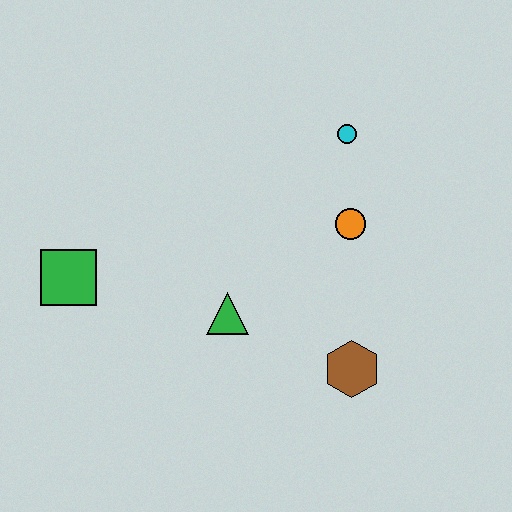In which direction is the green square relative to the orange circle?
The green square is to the left of the orange circle.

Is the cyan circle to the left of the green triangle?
No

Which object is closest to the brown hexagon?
The green triangle is closest to the brown hexagon.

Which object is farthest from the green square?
The cyan circle is farthest from the green square.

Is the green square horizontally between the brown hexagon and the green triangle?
No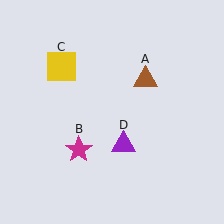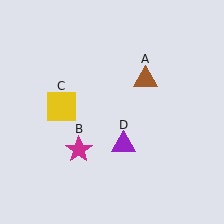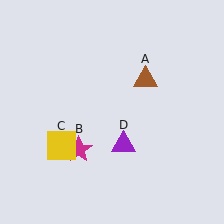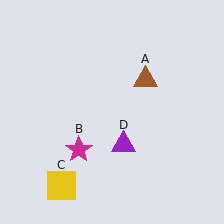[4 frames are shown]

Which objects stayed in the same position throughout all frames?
Brown triangle (object A) and magenta star (object B) and purple triangle (object D) remained stationary.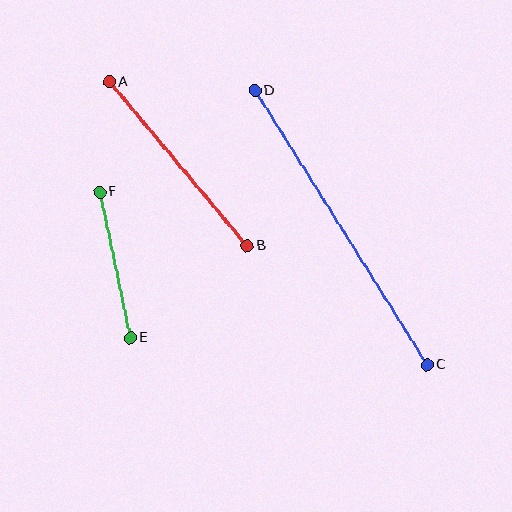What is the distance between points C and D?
The distance is approximately 324 pixels.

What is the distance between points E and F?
The distance is approximately 149 pixels.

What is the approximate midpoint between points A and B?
The midpoint is at approximately (178, 164) pixels.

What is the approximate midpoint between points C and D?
The midpoint is at approximately (341, 228) pixels.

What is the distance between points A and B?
The distance is approximately 214 pixels.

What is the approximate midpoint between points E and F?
The midpoint is at approximately (115, 265) pixels.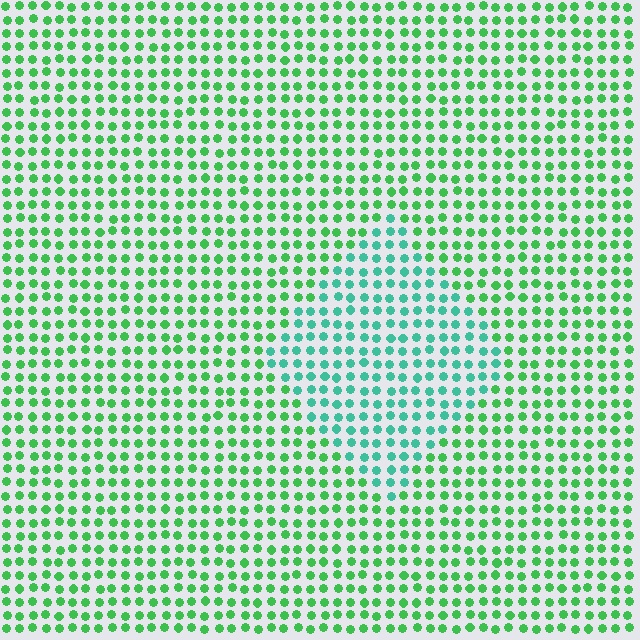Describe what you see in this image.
The image is filled with small green elements in a uniform arrangement. A diamond-shaped region is visible where the elements are tinted to a slightly different hue, forming a subtle color boundary.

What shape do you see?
I see a diamond.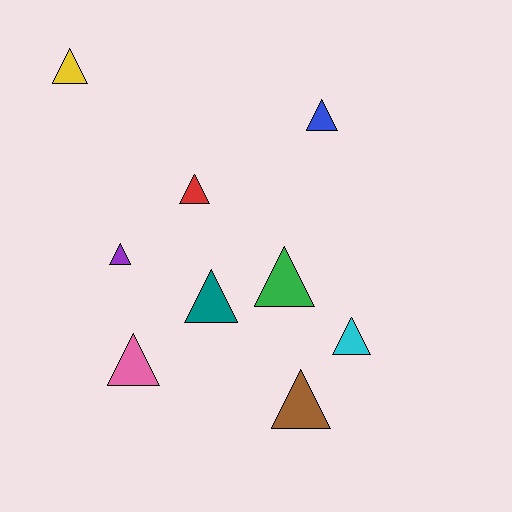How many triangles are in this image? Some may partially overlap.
There are 9 triangles.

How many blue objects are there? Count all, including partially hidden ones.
There is 1 blue object.